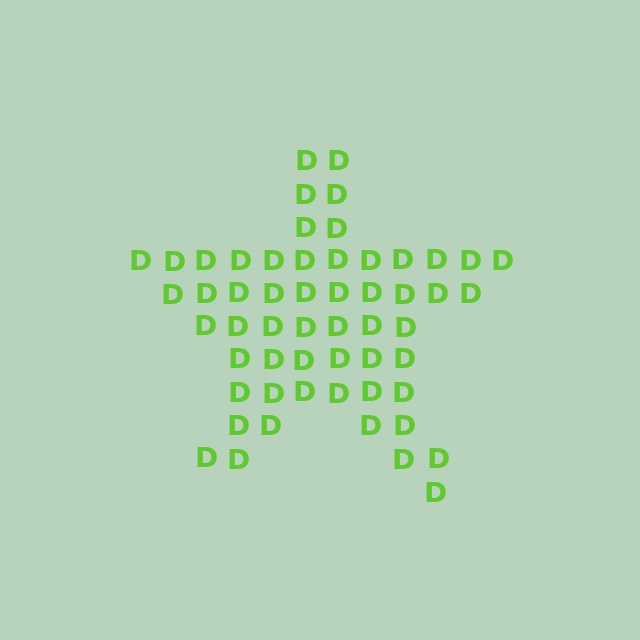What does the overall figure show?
The overall figure shows a star.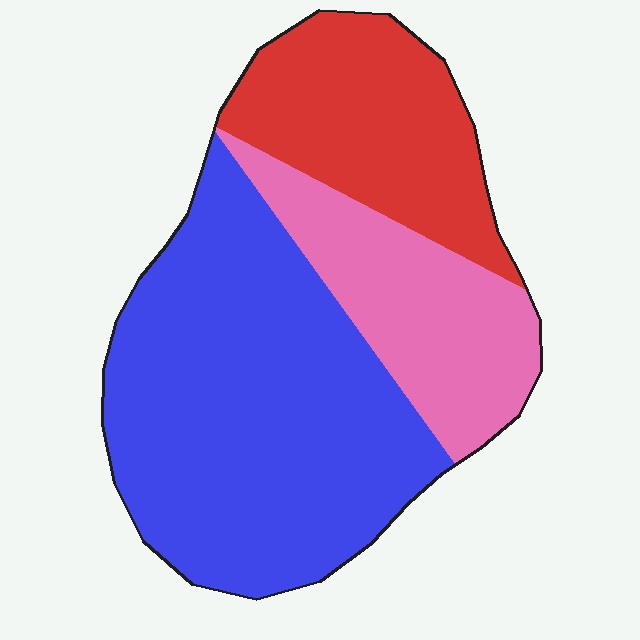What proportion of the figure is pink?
Pink takes up about one fifth (1/5) of the figure.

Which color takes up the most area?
Blue, at roughly 55%.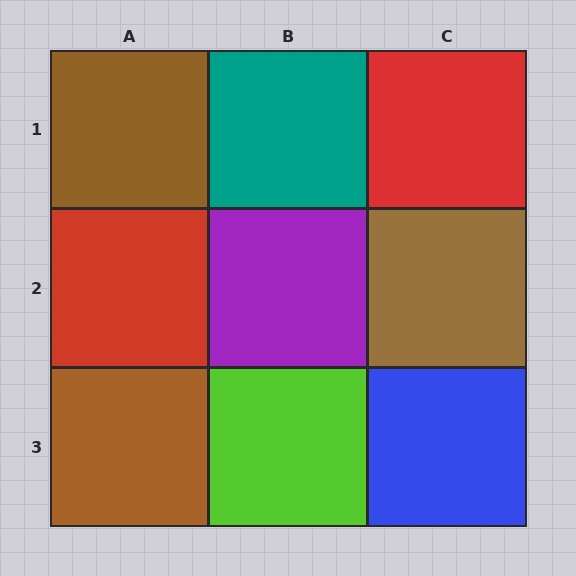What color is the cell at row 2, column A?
Red.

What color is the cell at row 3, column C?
Blue.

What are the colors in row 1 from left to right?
Brown, teal, red.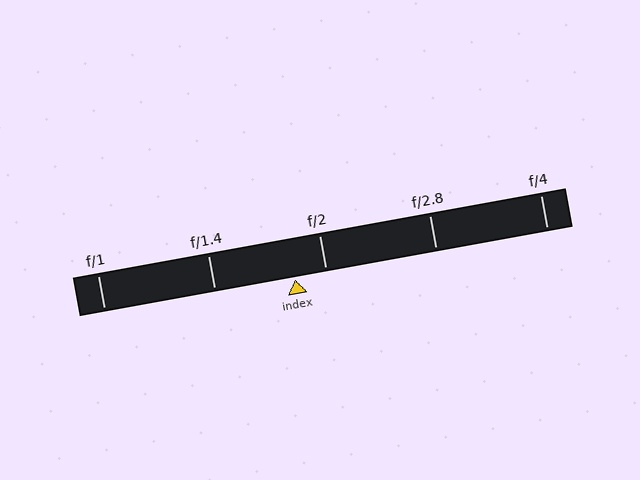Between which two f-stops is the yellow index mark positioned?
The index mark is between f/1.4 and f/2.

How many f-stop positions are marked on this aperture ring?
There are 5 f-stop positions marked.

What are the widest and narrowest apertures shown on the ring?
The widest aperture shown is f/1 and the narrowest is f/4.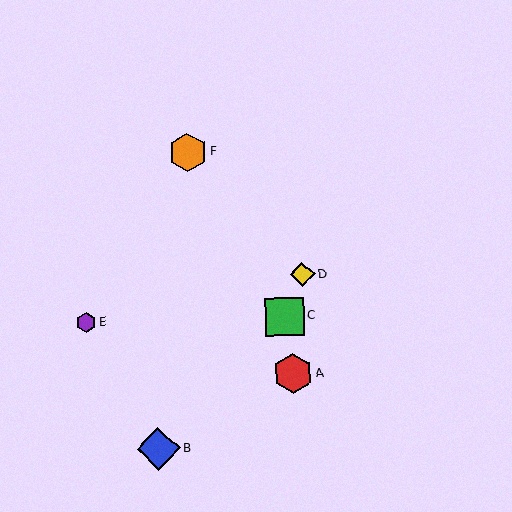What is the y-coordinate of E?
Object E is at y≈322.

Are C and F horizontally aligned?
No, C is at y≈317 and F is at y≈152.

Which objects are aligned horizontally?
Objects C, E are aligned horizontally.